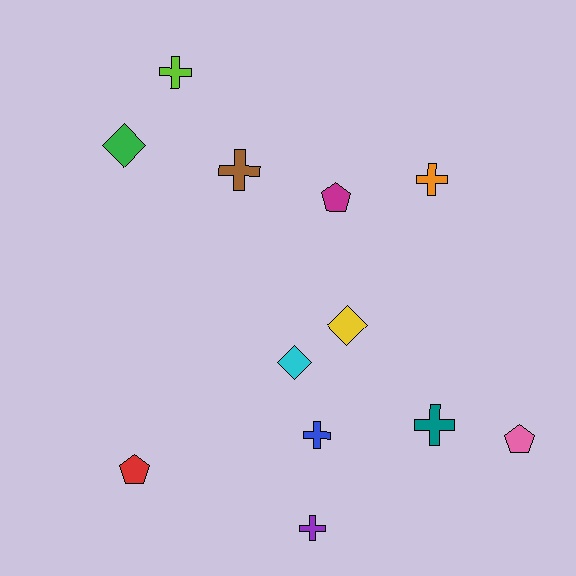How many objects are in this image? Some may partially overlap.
There are 12 objects.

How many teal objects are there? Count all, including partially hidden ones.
There is 1 teal object.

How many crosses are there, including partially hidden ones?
There are 6 crosses.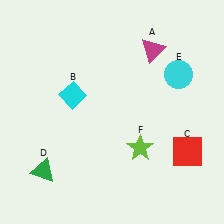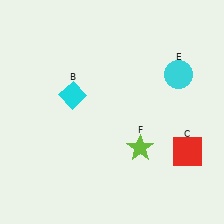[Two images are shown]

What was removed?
The green triangle (D), the magenta triangle (A) were removed in Image 2.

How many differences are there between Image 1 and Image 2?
There are 2 differences between the two images.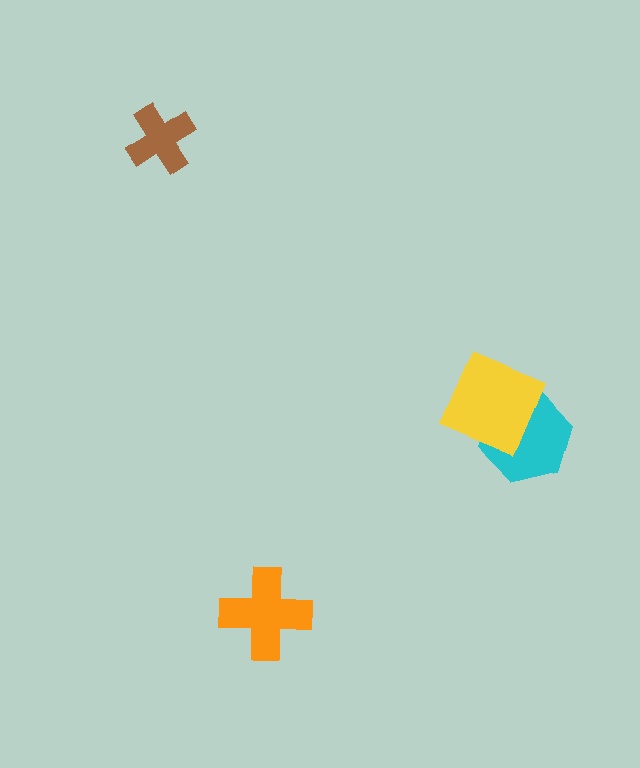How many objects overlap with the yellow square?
1 object overlaps with the yellow square.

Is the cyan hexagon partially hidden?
Yes, it is partially covered by another shape.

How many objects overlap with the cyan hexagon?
1 object overlaps with the cyan hexagon.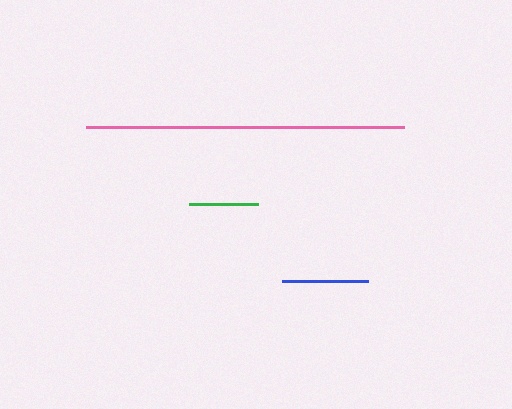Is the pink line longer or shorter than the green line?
The pink line is longer than the green line.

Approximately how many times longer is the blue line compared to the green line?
The blue line is approximately 1.3 times the length of the green line.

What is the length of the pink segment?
The pink segment is approximately 318 pixels long.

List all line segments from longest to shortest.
From longest to shortest: pink, blue, green.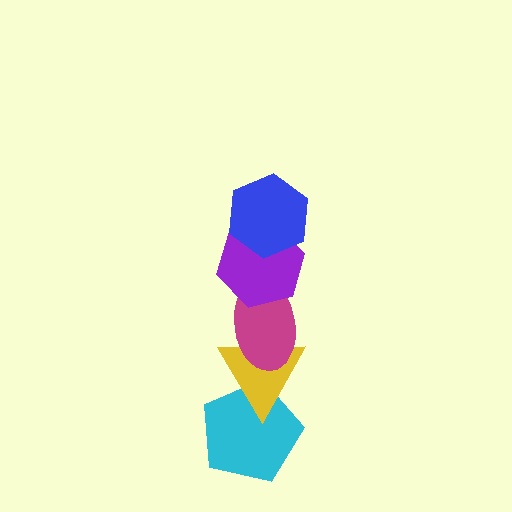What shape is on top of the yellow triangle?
The magenta ellipse is on top of the yellow triangle.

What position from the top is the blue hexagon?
The blue hexagon is 1st from the top.